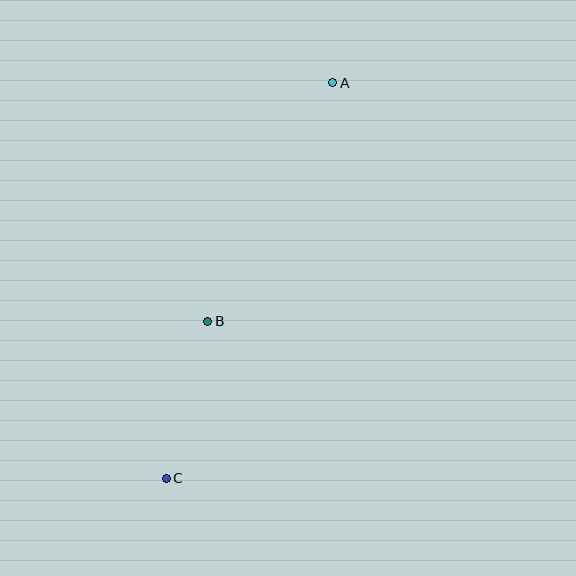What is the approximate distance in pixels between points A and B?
The distance between A and B is approximately 269 pixels.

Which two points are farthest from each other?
Points A and C are farthest from each other.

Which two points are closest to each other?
Points B and C are closest to each other.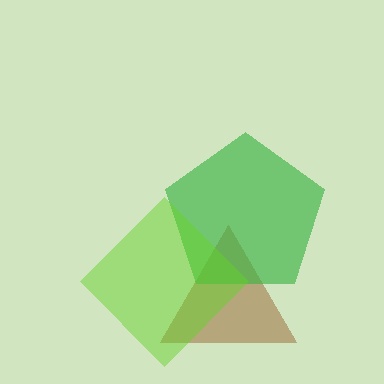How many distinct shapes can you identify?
There are 3 distinct shapes: a brown triangle, a green pentagon, a lime diamond.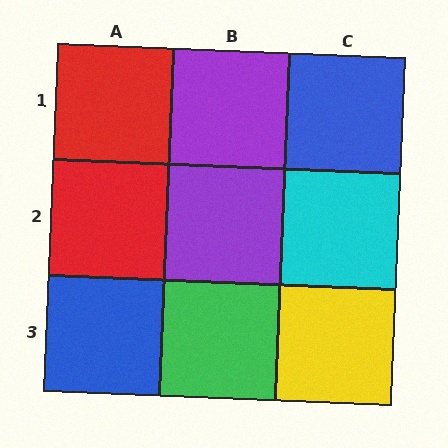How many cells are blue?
2 cells are blue.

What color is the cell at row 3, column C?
Yellow.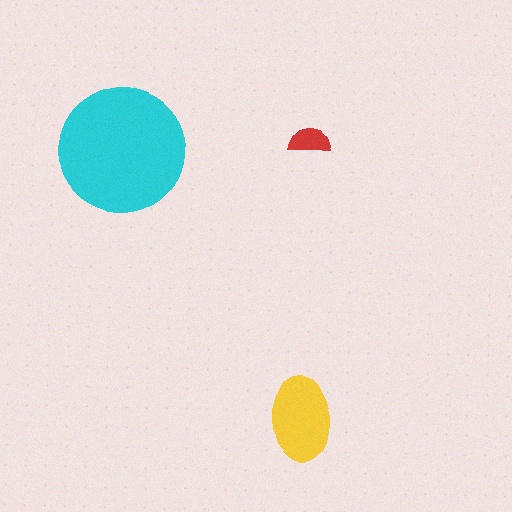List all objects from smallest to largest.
The red semicircle, the yellow ellipse, the cyan circle.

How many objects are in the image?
There are 3 objects in the image.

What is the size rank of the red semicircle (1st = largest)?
3rd.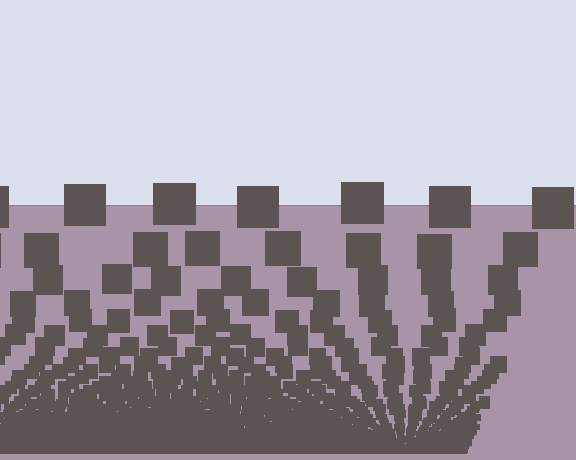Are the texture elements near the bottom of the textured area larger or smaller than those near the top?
Smaller. The gradient is inverted — elements near the bottom are smaller and denser.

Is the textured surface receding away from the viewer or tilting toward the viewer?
The surface appears to tilt toward the viewer. Texture elements get larger and sparser toward the top.